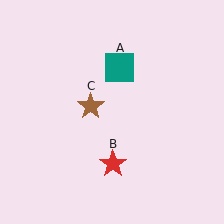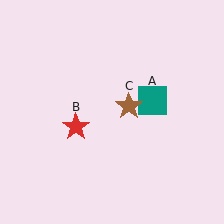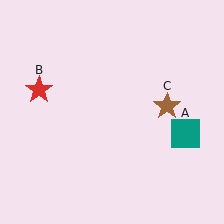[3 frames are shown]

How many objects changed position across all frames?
3 objects changed position: teal square (object A), red star (object B), brown star (object C).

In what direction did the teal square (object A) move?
The teal square (object A) moved down and to the right.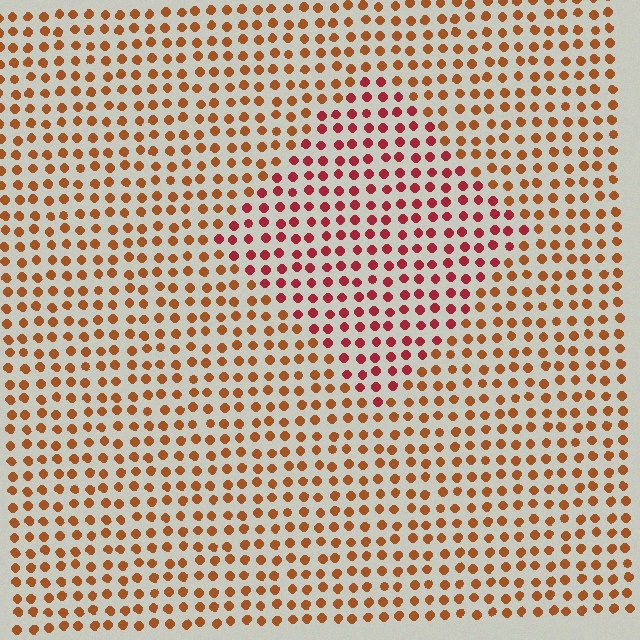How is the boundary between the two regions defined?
The boundary is defined purely by a slight shift in hue (about 32 degrees). Spacing, size, and orientation are identical on both sides.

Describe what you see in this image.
The image is filled with small brown elements in a uniform arrangement. A diamond-shaped region is visible where the elements are tinted to a slightly different hue, forming a subtle color boundary.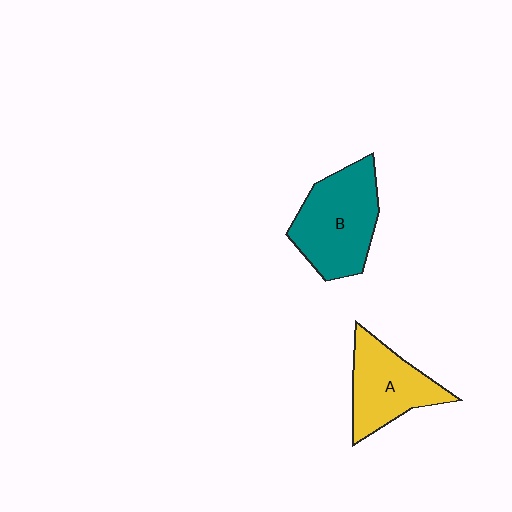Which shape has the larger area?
Shape B (teal).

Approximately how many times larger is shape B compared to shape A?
Approximately 1.3 times.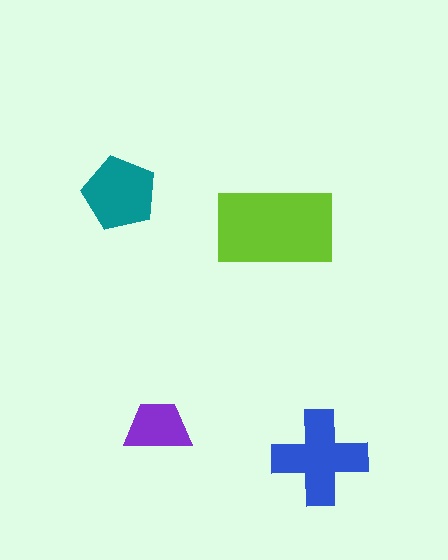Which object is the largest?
The lime rectangle.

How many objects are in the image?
There are 4 objects in the image.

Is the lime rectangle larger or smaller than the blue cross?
Larger.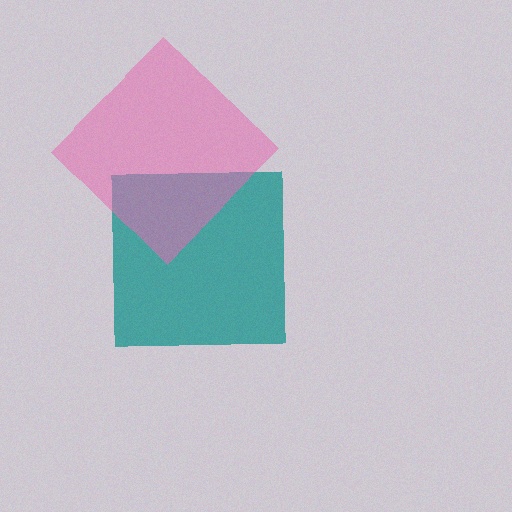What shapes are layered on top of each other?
The layered shapes are: a teal square, a pink diamond.